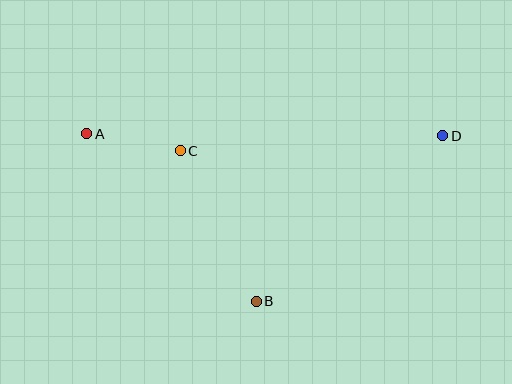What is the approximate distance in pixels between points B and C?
The distance between B and C is approximately 169 pixels.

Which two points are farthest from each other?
Points A and D are farthest from each other.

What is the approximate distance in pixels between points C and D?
The distance between C and D is approximately 263 pixels.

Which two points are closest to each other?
Points A and C are closest to each other.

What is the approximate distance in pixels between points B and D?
The distance between B and D is approximately 250 pixels.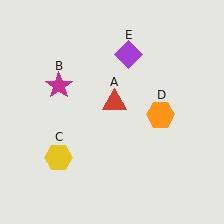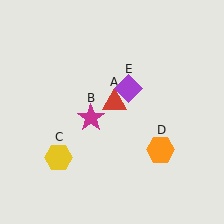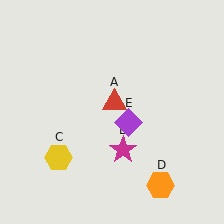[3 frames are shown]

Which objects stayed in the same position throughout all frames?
Red triangle (object A) and yellow hexagon (object C) remained stationary.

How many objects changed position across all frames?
3 objects changed position: magenta star (object B), orange hexagon (object D), purple diamond (object E).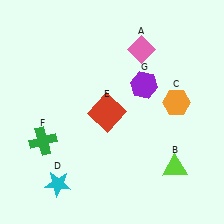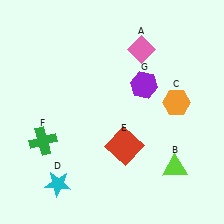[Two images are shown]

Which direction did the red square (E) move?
The red square (E) moved down.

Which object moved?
The red square (E) moved down.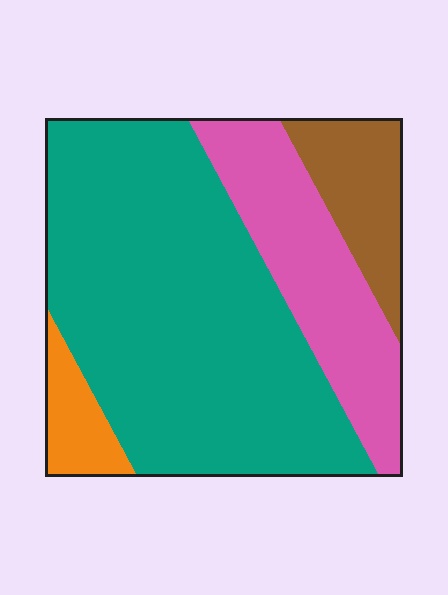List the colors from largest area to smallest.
From largest to smallest: teal, pink, brown, orange.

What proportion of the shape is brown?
Brown takes up about one tenth (1/10) of the shape.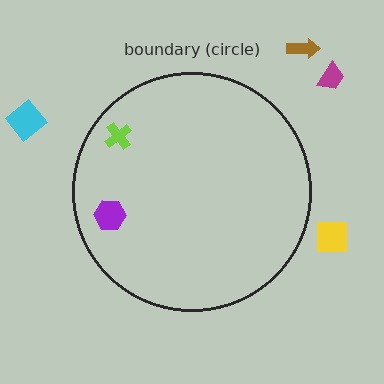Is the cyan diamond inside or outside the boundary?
Outside.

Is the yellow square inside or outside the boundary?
Outside.